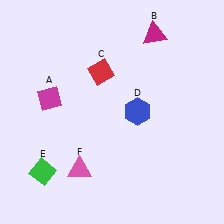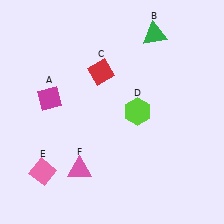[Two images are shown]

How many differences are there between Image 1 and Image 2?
There are 3 differences between the two images.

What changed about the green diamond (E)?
In Image 1, E is green. In Image 2, it changed to pink.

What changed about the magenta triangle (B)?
In Image 1, B is magenta. In Image 2, it changed to green.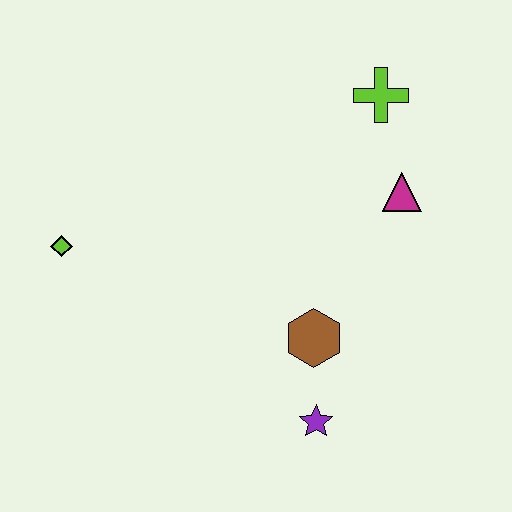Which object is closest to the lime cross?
The magenta triangle is closest to the lime cross.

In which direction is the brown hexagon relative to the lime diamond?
The brown hexagon is to the right of the lime diamond.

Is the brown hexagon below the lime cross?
Yes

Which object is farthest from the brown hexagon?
The lime diamond is farthest from the brown hexagon.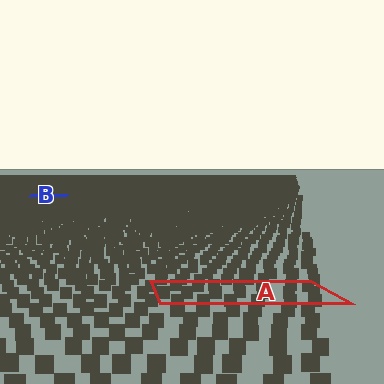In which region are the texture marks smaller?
The texture marks are smaller in region B, because it is farther away.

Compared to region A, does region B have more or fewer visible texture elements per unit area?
Region B has more texture elements per unit area — they are packed more densely because it is farther away.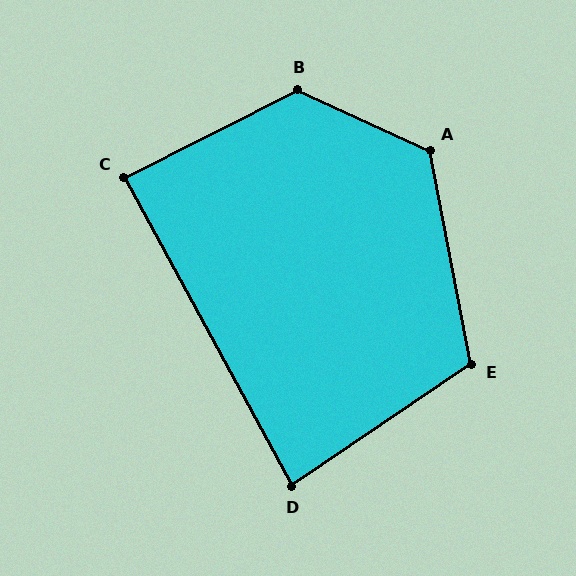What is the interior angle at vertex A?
Approximately 125 degrees (obtuse).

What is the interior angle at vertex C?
Approximately 88 degrees (approximately right).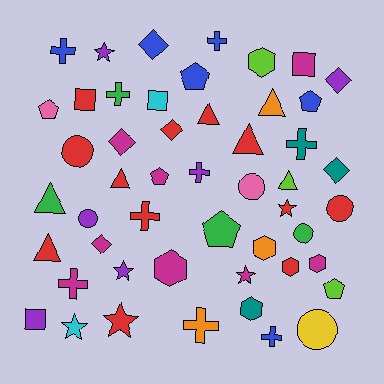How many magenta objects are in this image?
There are 8 magenta objects.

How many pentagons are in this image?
There are 6 pentagons.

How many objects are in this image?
There are 50 objects.